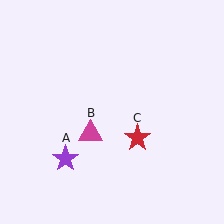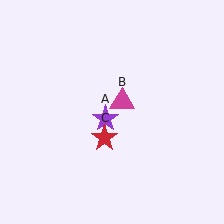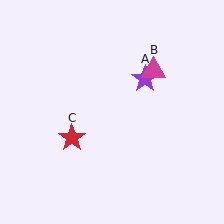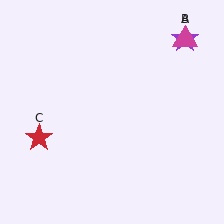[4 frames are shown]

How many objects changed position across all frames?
3 objects changed position: purple star (object A), magenta triangle (object B), red star (object C).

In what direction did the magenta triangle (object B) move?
The magenta triangle (object B) moved up and to the right.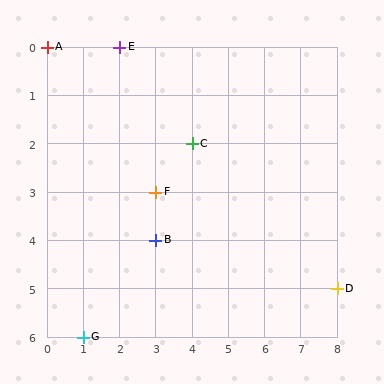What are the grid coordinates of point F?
Point F is at grid coordinates (3, 3).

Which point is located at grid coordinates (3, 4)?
Point B is at (3, 4).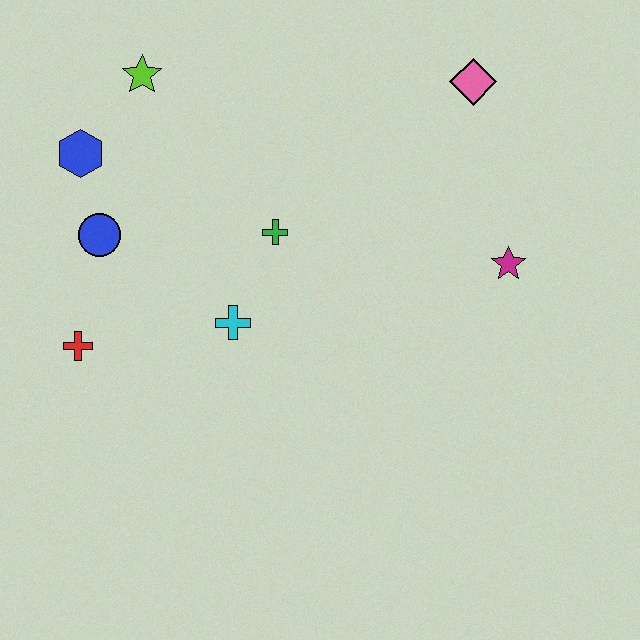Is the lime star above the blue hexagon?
Yes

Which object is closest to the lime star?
The blue hexagon is closest to the lime star.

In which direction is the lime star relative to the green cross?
The lime star is above the green cross.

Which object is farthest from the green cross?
The pink diamond is farthest from the green cross.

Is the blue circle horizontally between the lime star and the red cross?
Yes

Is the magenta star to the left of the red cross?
No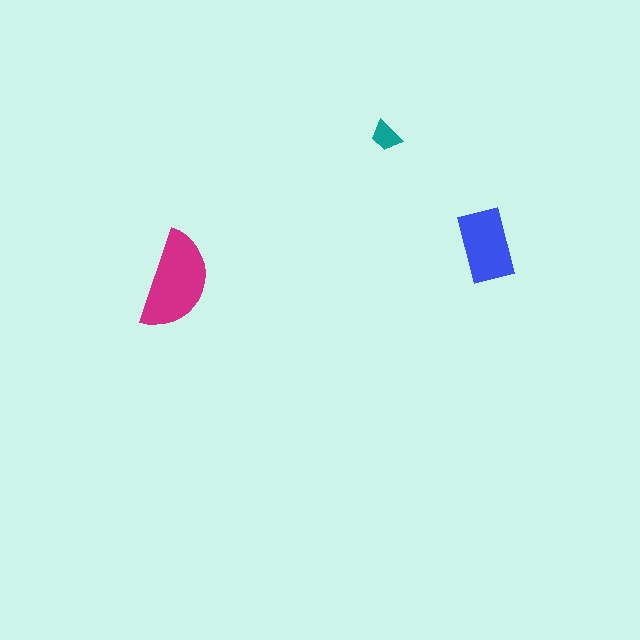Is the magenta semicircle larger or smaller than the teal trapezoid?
Larger.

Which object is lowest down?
The magenta semicircle is bottommost.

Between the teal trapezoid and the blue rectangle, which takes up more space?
The blue rectangle.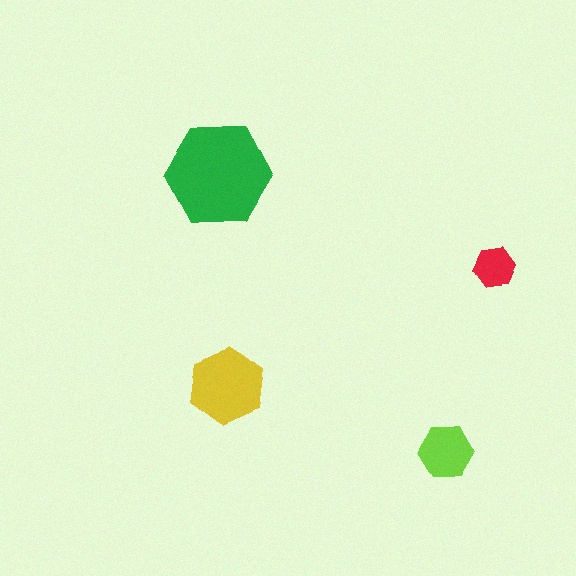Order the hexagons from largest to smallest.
the green one, the yellow one, the lime one, the red one.